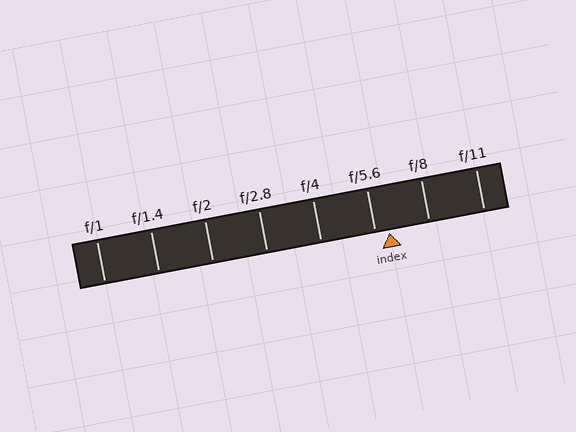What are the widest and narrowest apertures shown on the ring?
The widest aperture shown is f/1 and the narrowest is f/11.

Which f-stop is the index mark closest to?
The index mark is closest to f/5.6.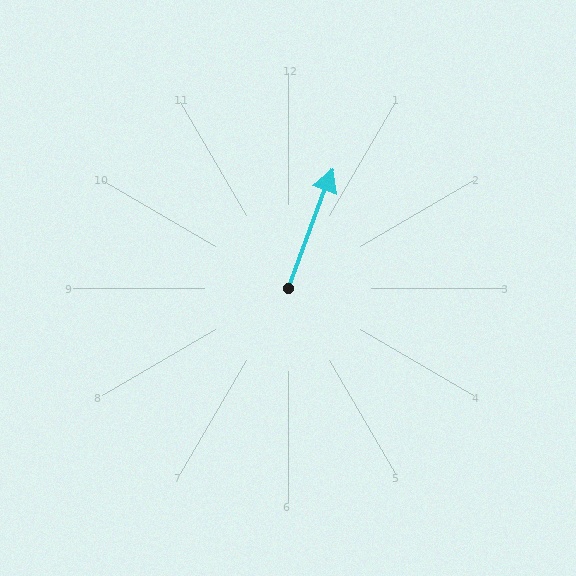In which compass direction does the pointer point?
North.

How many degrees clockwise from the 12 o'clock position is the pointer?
Approximately 21 degrees.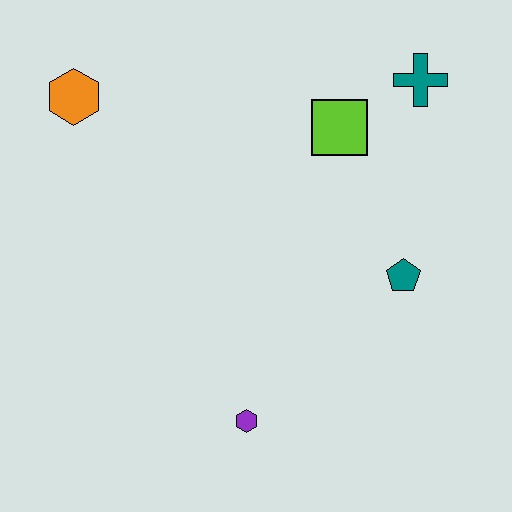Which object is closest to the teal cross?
The lime square is closest to the teal cross.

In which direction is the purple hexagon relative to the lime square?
The purple hexagon is below the lime square.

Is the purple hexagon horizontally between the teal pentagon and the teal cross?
No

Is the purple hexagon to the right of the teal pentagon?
No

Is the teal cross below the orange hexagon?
No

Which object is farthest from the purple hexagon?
The teal cross is farthest from the purple hexagon.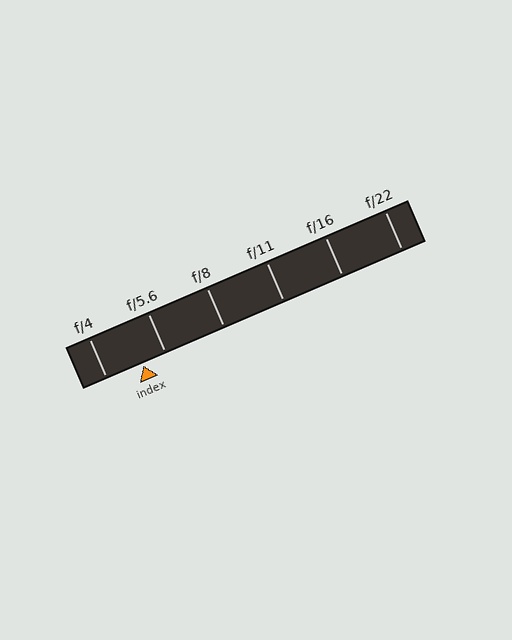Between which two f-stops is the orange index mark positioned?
The index mark is between f/4 and f/5.6.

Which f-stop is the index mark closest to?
The index mark is closest to f/5.6.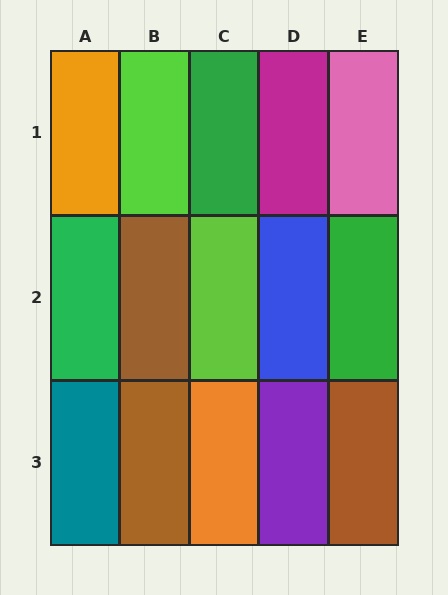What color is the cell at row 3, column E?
Brown.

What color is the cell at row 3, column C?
Orange.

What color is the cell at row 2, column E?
Green.